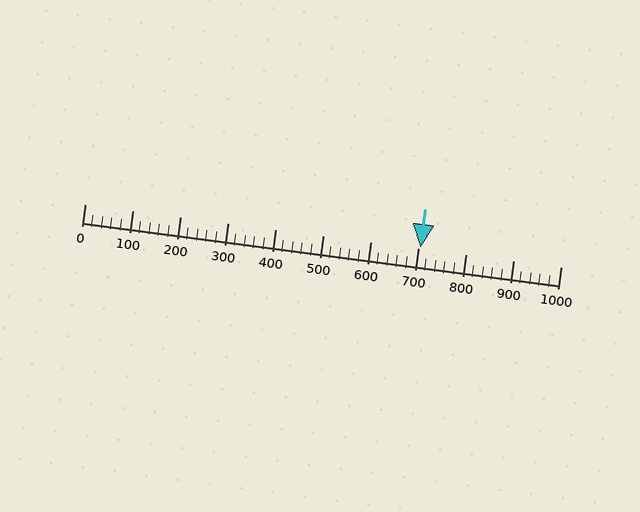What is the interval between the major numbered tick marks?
The major tick marks are spaced 100 units apart.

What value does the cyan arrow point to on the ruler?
The cyan arrow points to approximately 706.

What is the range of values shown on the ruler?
The ruler shows values from 0 to 1000.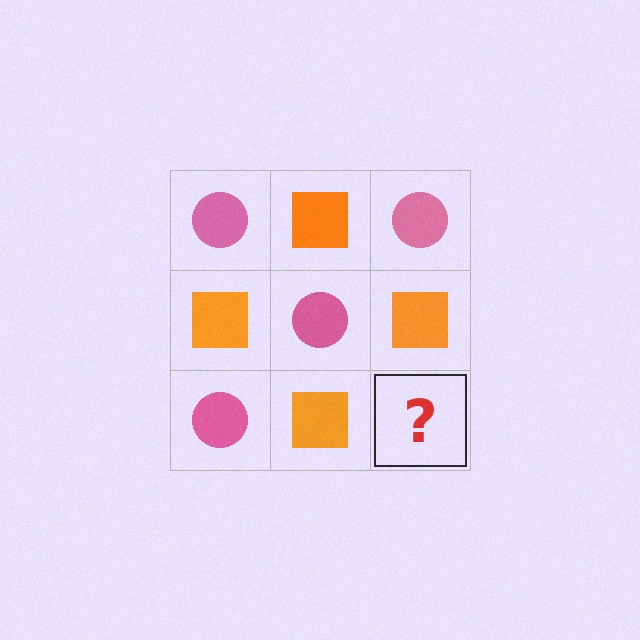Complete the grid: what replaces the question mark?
The question mark should be replaced with a pink circle.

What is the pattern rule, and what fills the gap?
The rule is that it alternates pink circle and orange square in a checkerboard pattern. The gap should be filled with a pink circle.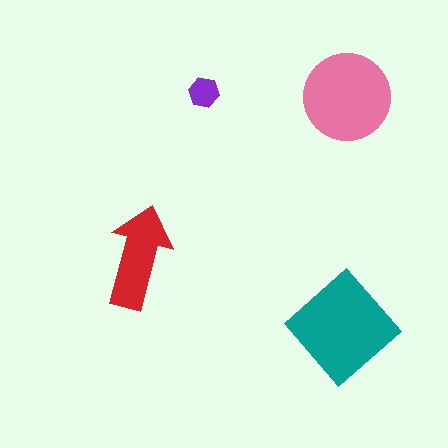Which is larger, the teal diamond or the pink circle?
The teal diamond.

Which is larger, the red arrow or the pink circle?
The pink circle.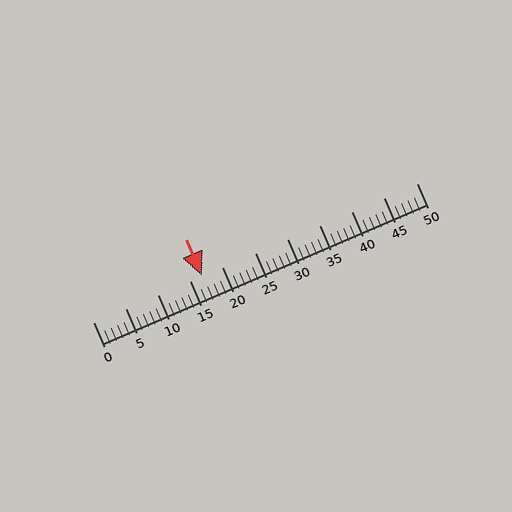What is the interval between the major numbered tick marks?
The major tick marks are spaced 5 units apart.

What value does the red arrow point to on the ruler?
The red arrow points to approximately 17.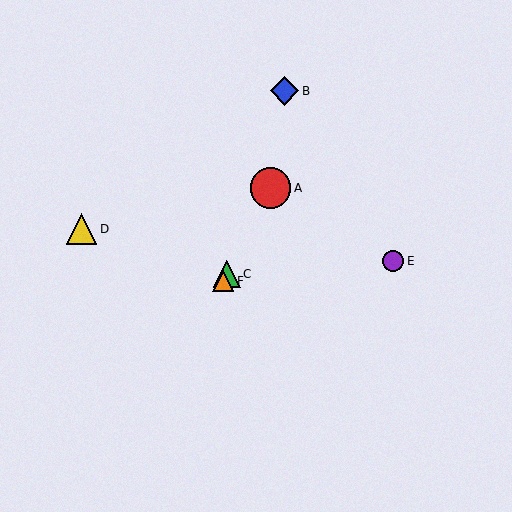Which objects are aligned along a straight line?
Objects A, C, F are aligned along a straight line.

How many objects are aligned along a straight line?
3 objects (A, C, F) are aligned along a straight line.